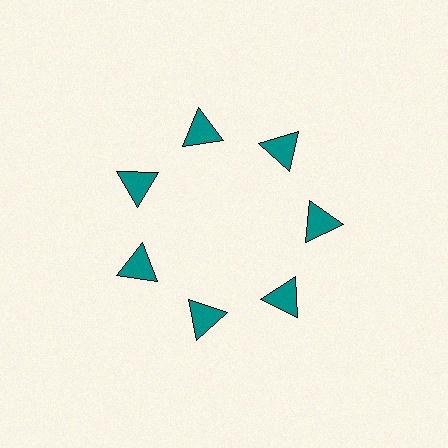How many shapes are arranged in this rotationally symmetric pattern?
There are 7 shapes, arranged in 7 groups of 1.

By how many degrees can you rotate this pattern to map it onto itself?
The pattern maps onto itself every 51 degrees of rotation.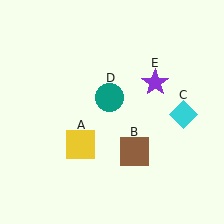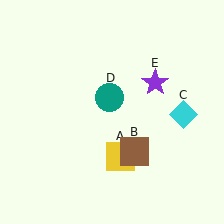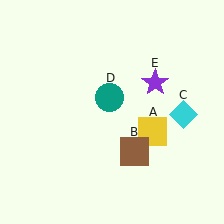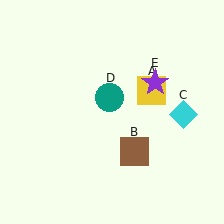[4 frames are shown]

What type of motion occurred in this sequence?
The yellow square (object A) rotated counterclockwise around the center of the scene.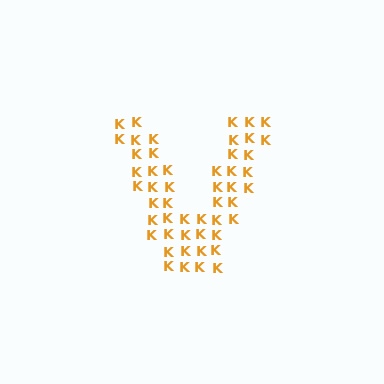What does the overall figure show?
The overall figure shows the letter V.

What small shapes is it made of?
It is made of small letter K's.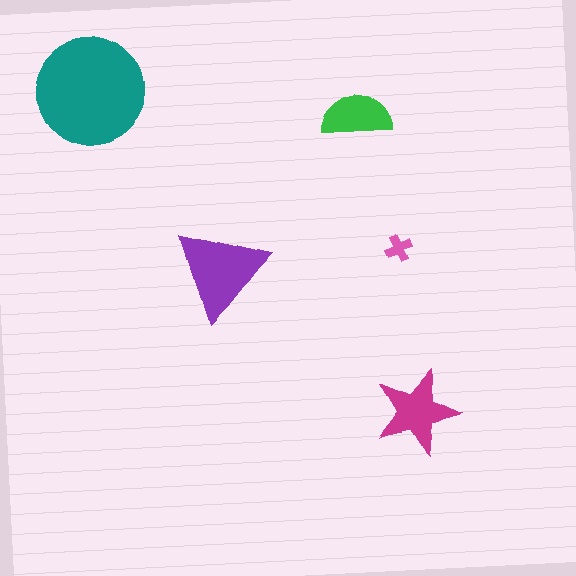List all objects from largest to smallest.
The teal circle, the purple triangle, the magenta star, the green semicircle, the pink cross.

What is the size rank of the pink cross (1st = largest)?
5th.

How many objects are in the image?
There are 5 objects in the image.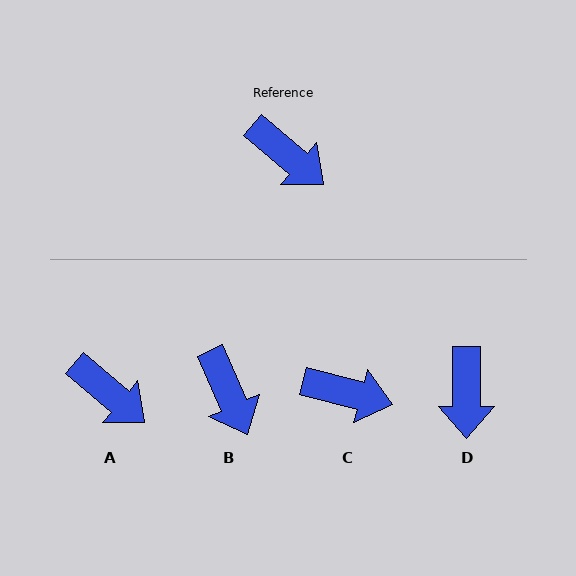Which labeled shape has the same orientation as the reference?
A.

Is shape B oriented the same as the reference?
No, it is off by about 25 degrees.